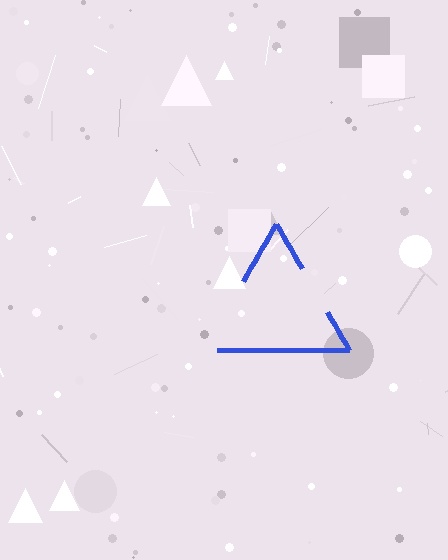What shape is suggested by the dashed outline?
The dashed outline suggests a triangle.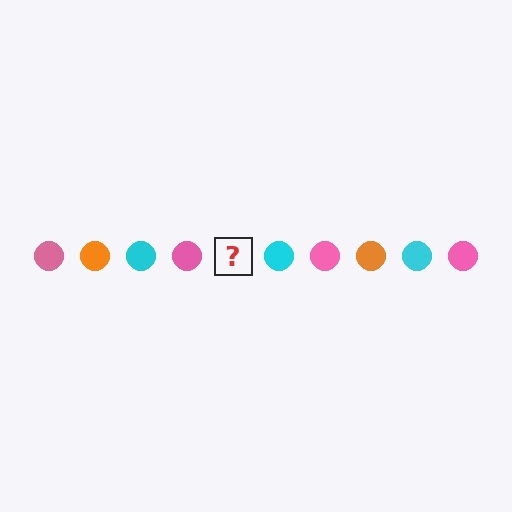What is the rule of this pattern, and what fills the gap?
The rule is that the pattern cycles through pink, orange, cyan circles. The gap should be filled with an orange circle.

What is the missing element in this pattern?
The missing element is an orange circle.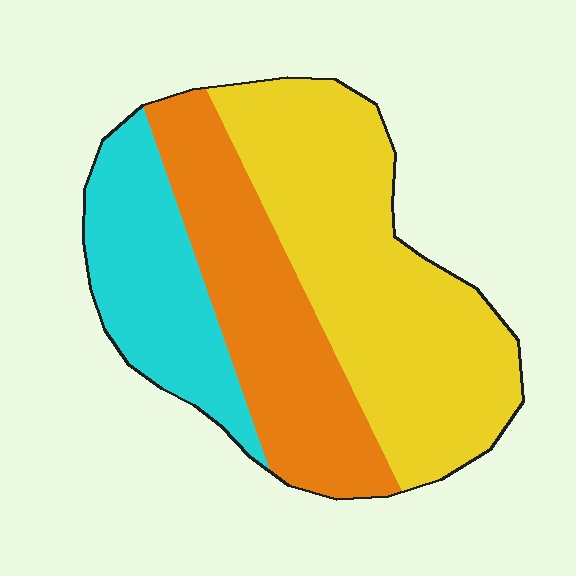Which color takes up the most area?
Yellow, at roughly 45%.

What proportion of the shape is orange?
Orange covers roughly 30% of the shape.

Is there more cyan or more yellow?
Yellow.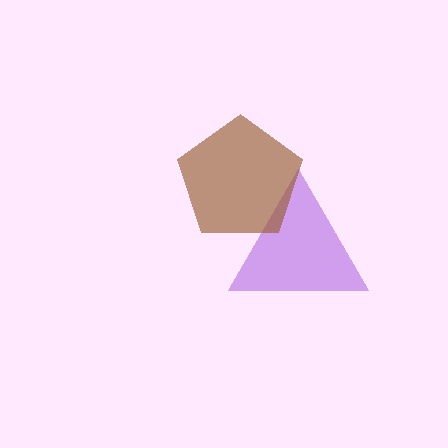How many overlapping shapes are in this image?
There are 2 overlapping shapes in the image.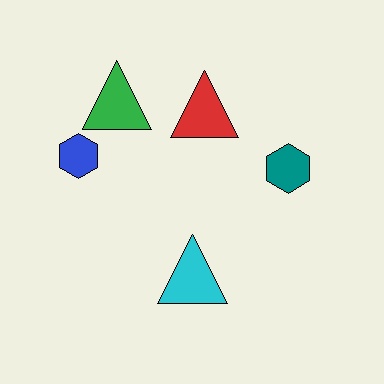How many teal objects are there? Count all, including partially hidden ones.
There is 1 teal object.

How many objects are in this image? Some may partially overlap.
There are 5 objects.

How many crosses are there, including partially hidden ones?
There are no crosses.